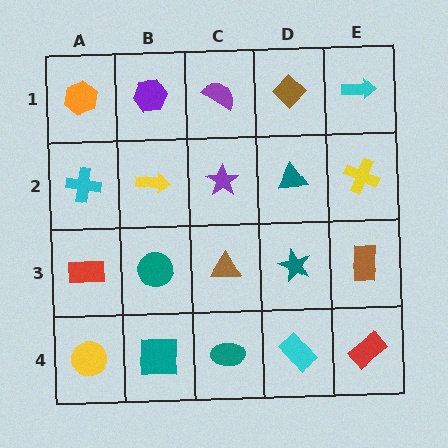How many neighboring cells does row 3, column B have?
4.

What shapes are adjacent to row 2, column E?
A cyan arrow (row 1, column E), a brown rectangle (row 3, column E), a teal triangle (row 2, column D).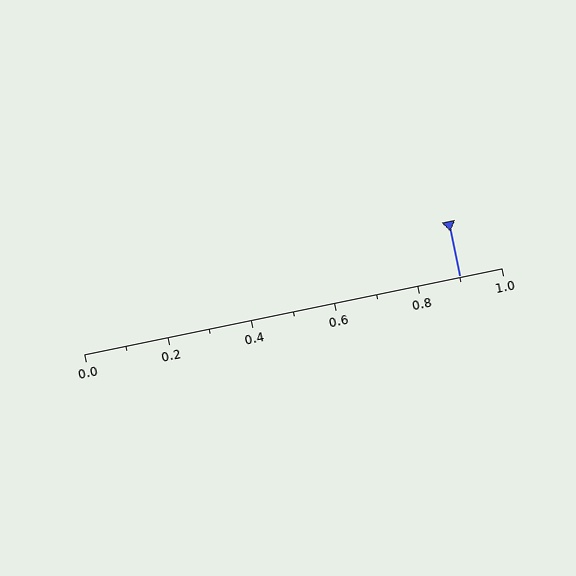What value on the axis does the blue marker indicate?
The marker indicates approximately 0.9.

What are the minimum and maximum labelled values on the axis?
The axis runs from 0.0 to 1.0.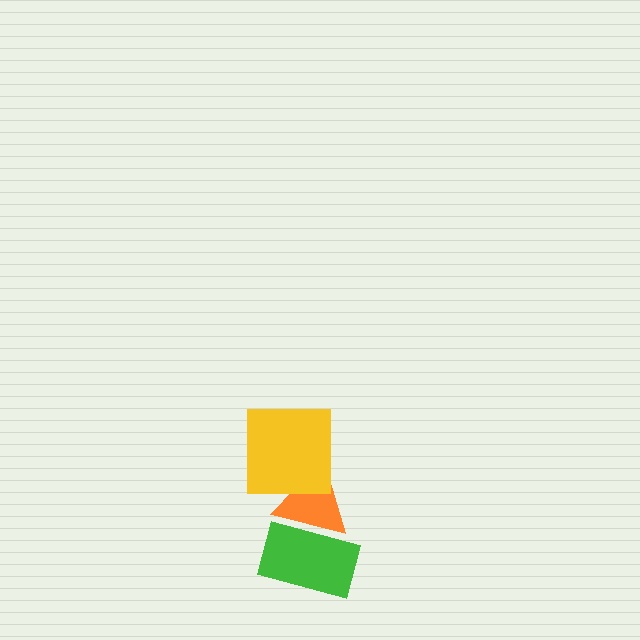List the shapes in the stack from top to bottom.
From top to bottom: the yellow square, the orange triangle, the green rectangle.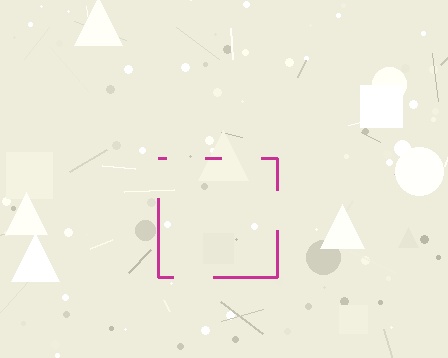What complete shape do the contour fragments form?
The contour fragments form a square.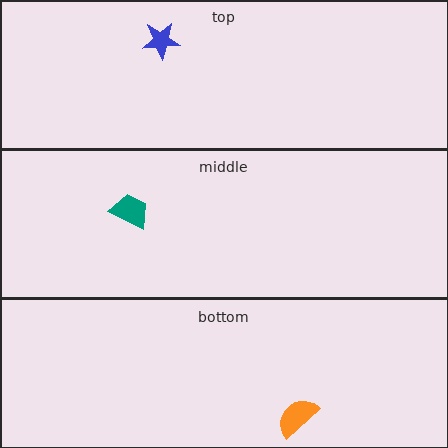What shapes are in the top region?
The blue star.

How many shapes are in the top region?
1.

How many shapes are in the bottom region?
1.